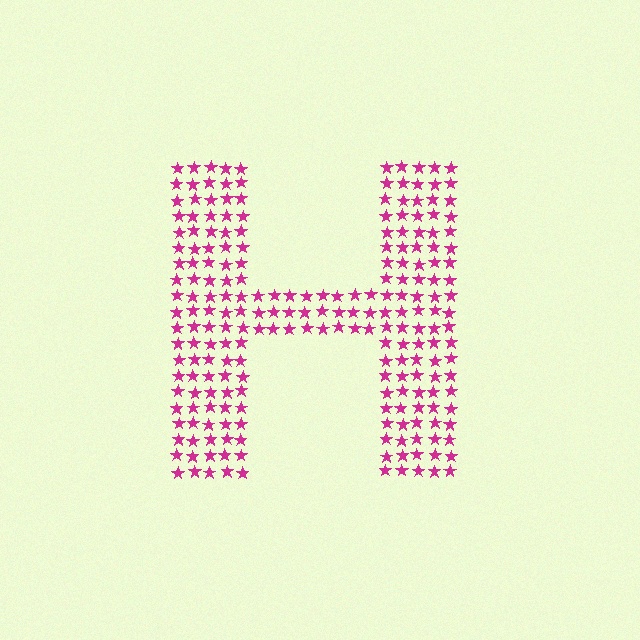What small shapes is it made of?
It is made of small stars.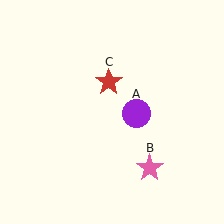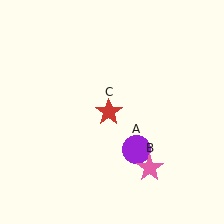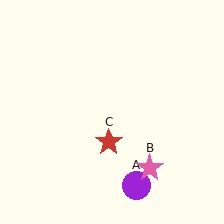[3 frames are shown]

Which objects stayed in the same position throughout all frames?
Pink star (object B) remained stationary.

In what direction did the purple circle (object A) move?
The purple circle (object A) moved down.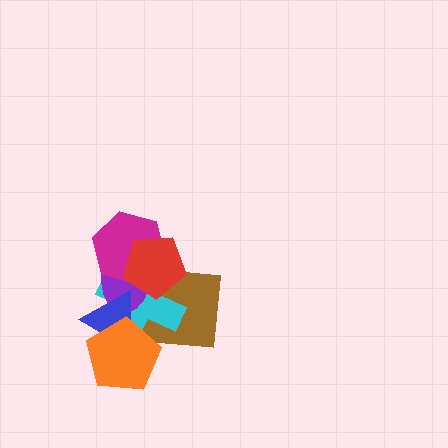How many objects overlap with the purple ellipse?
5 objects overlap with the purple ellipse.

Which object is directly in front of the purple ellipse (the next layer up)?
The blue triangle is directly in front of the purple ellipse.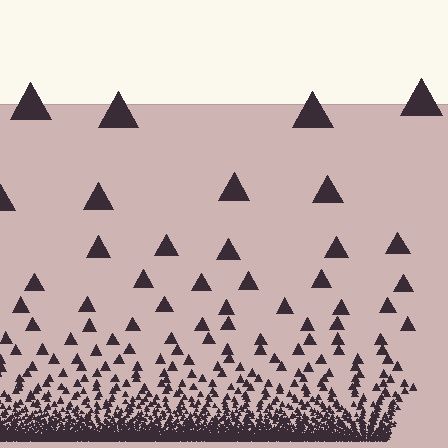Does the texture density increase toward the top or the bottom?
Density increases toward the bottom.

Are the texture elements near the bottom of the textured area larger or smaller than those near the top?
Smaller. The gradient is inverted — elements near the bottom are smaller and denser.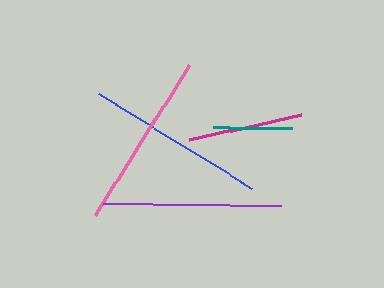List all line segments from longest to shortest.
From longest to shortest: blue, purple, pink, magenta, teal.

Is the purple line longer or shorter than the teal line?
The purple line is longer than the teal line.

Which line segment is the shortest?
The teal line is the shortest at approximately 78 pixels.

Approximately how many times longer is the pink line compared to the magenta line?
The pink line is approximately 1.5 times the length of the magenta line.